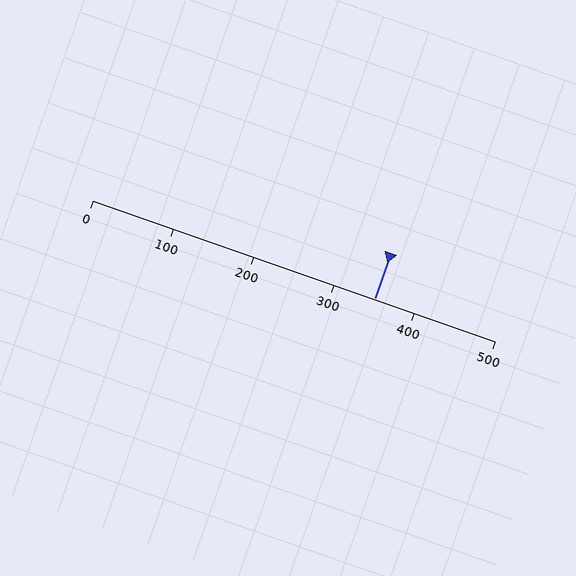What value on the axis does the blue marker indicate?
The marker indicates approximately 350.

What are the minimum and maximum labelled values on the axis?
The axis runs from 0 to 500.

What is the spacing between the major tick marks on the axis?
The major ticks are spaced 100 apart.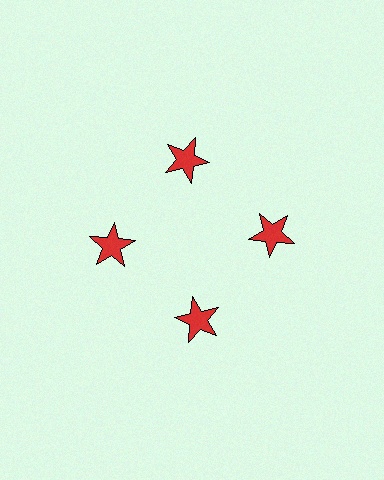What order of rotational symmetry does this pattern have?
This pattern has 4-fold rotational symmetry.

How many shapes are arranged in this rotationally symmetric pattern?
There are 4 shapes, arranged in 4 groups of 1.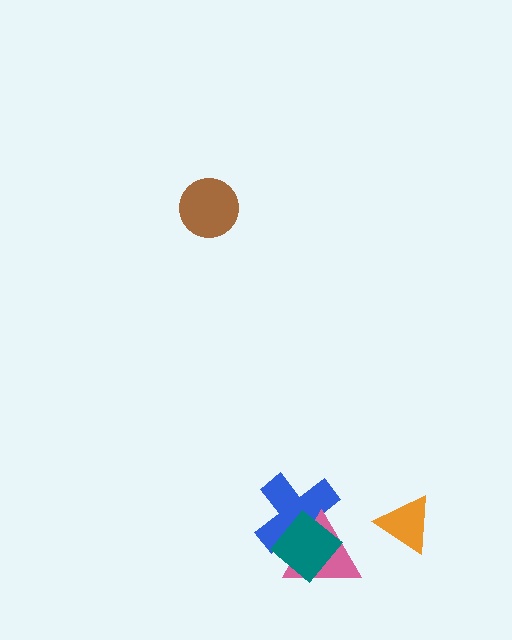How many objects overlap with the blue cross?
2 objects overlap with the blue cross.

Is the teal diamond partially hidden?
No, no other shape covers it.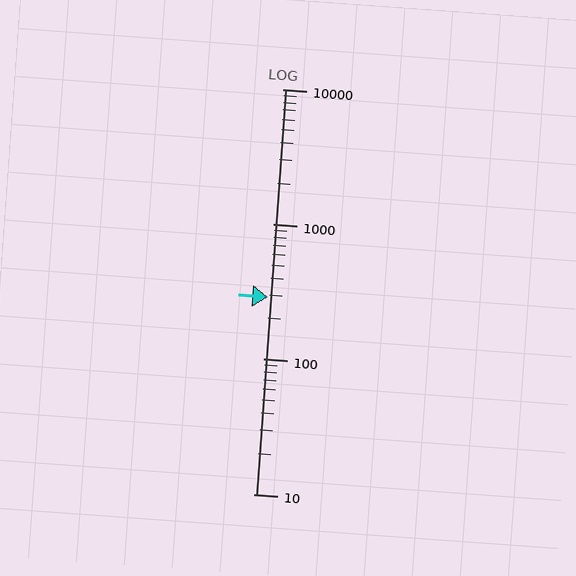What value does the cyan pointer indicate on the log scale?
The pointer indicates approximately 290.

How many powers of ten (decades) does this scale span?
The scale spans 3 decades, from 10 to 10000.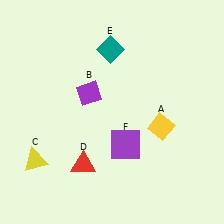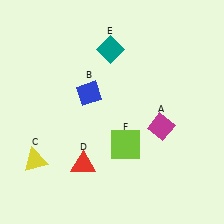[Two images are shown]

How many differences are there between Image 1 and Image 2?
There are 3 differences between the two images.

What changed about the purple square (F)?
In Image 1, F is purple. In Image 2, it changed to lime.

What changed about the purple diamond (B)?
In Image 1, B is purple. In Image 2, it changed to blue.